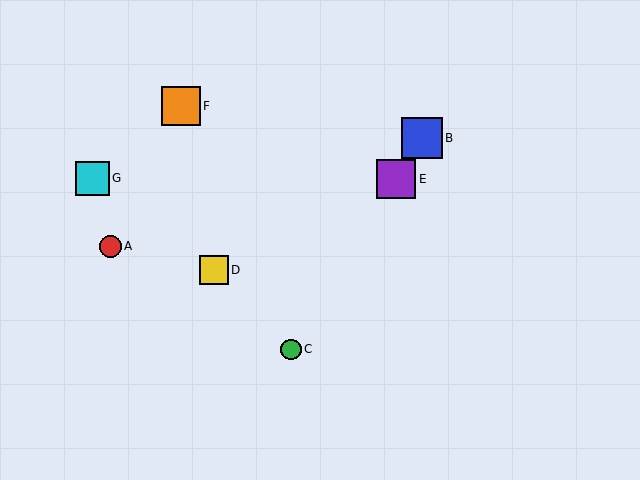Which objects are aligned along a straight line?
Objects B, C, E are aligned along a straight line.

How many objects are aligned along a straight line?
3 objects (B, C, E) are aligned along a straight line.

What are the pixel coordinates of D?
Object D is at (214, 270).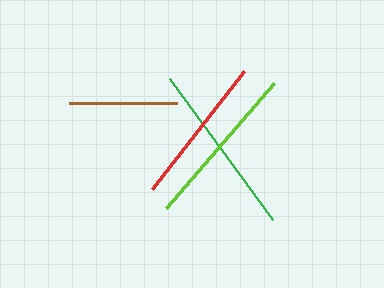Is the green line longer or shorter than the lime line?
The green line is longer than the lime line.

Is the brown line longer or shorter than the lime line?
The lime line is longer than the brown line.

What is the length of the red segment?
The red segment is approximately 150 pixels long.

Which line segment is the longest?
The green line is the longest at approximately 175 pixels.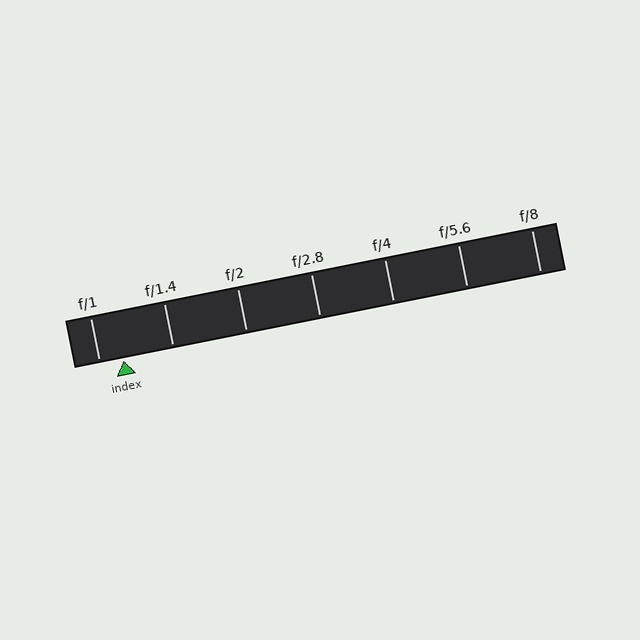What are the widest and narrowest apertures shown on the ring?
The widest aperture shown is f/1 and the narrowest is f/8.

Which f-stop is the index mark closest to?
The index mark is closest to f/1.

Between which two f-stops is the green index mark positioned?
The index mark is between f/1 and f/1.4.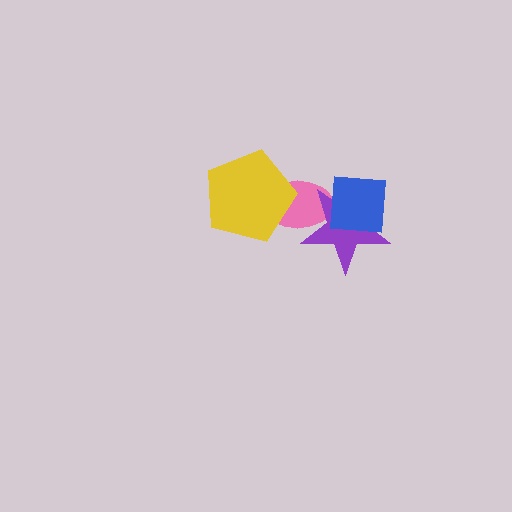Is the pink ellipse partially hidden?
Yes, it is partially covered by another shape.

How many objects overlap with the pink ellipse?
2 objects overlap with the pink ellipse.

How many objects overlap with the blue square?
1 object overlaps with the blue square.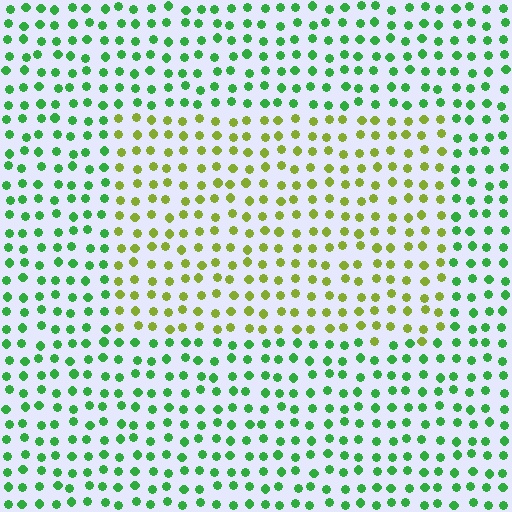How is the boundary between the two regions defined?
The boundary is defined purely by a slight shift in hue (about 47 degrees). Spacing, size, and orientation are identical on both sides.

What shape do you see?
I see a rectangle.